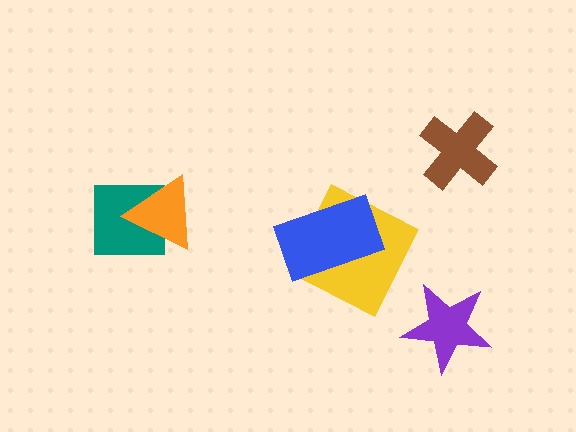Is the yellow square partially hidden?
Yes, it is partially covered by another shape.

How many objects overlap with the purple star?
0 objects overlap with the purple star.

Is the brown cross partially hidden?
No, no other shape covers it.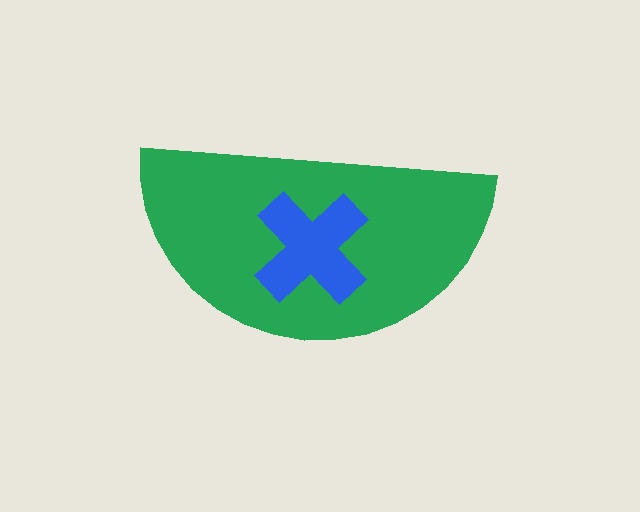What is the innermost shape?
The blue cross.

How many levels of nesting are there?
2.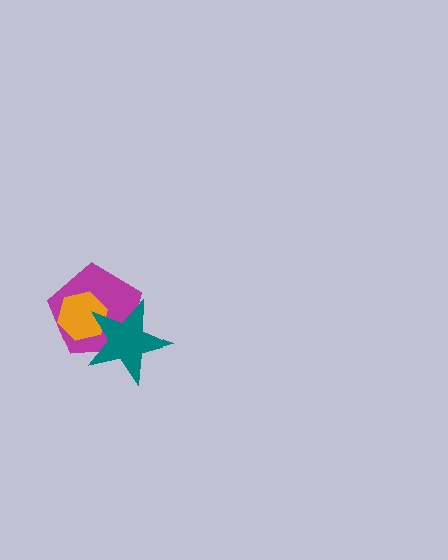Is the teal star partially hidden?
No, no other shape covers it.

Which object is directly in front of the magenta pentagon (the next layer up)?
The orange hexagon is directly in front of the magenta pentagon.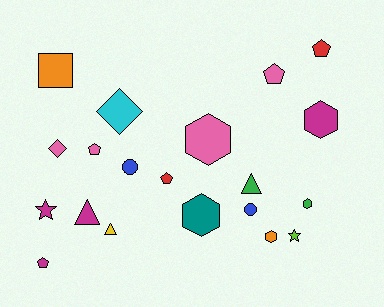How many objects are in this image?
There are 20 objects.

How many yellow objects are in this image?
There is 1 yellow object.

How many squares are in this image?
There is 1 square.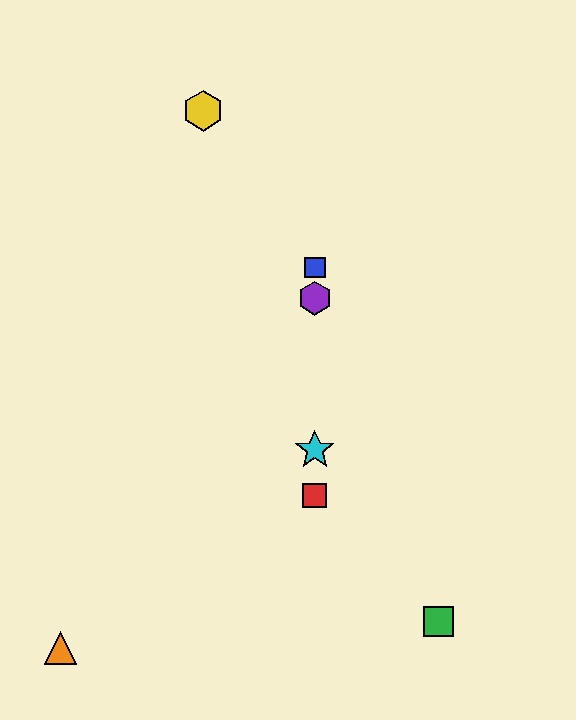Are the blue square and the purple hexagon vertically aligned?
Yes, both are at x≈315.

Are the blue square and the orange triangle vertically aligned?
No, the blue square is at x≈315 and the orange triangle is at x≈60.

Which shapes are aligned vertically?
The red square, the blue square, the purple hexagon, the cyan star are aligned vertically.